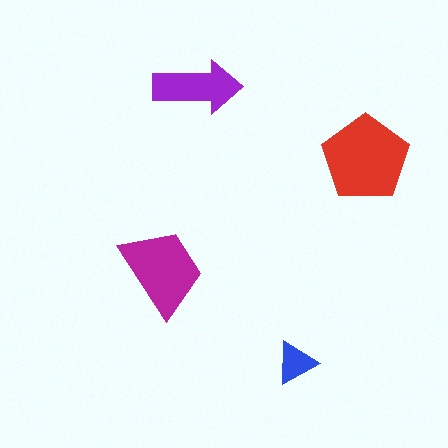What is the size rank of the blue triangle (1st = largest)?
4th.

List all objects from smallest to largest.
The blue triangle, the purple arrow, the magenta trapezoid, the red pentagon.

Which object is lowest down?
The blue triangle is bottommost.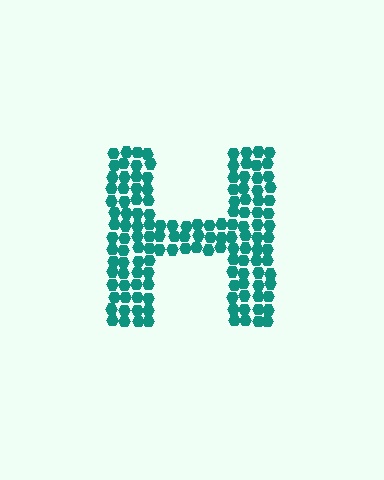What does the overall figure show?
The overall figure shows the letter H.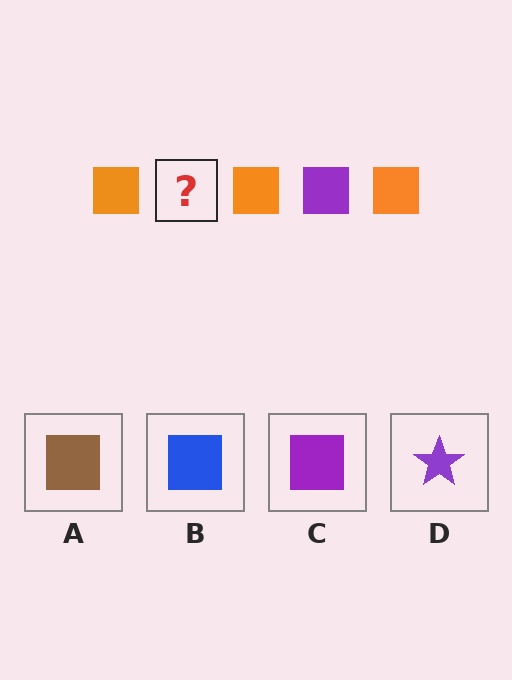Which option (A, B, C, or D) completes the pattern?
C.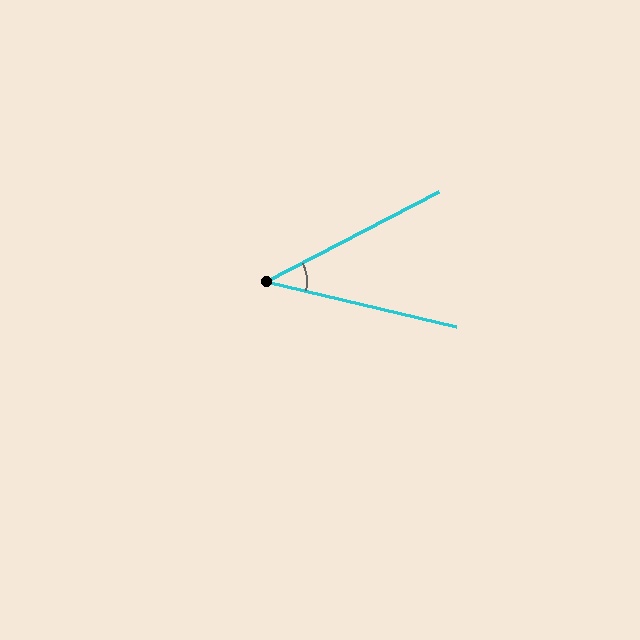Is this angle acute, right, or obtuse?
It is acute.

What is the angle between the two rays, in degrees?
Approximately 41 degrees.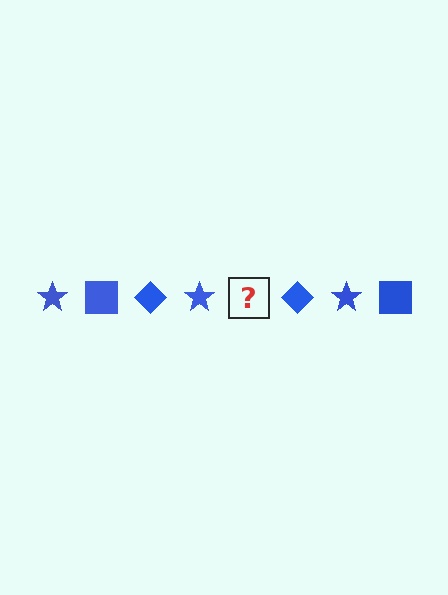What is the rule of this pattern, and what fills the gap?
The rule is that the pattern cycles through star, square, diamond shapes in blue. The gap should be filled with a blue square.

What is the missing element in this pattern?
The missing element is a blue square.